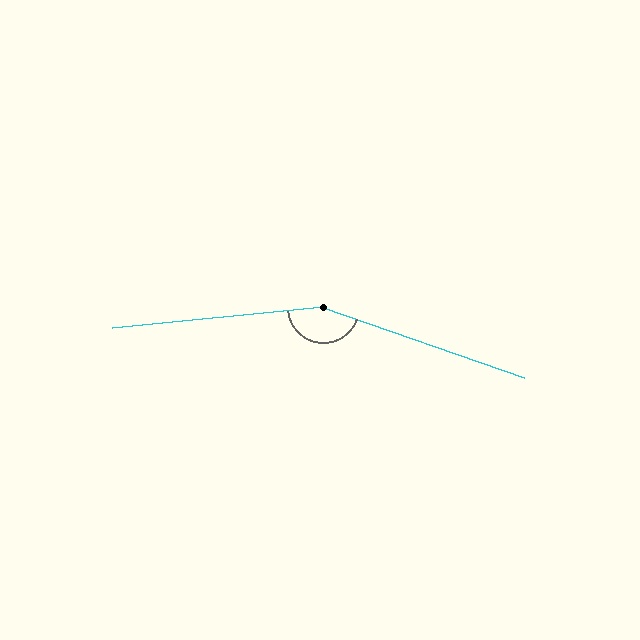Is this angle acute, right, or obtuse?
It is obtuse.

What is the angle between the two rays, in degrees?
Approximately 155 degrees.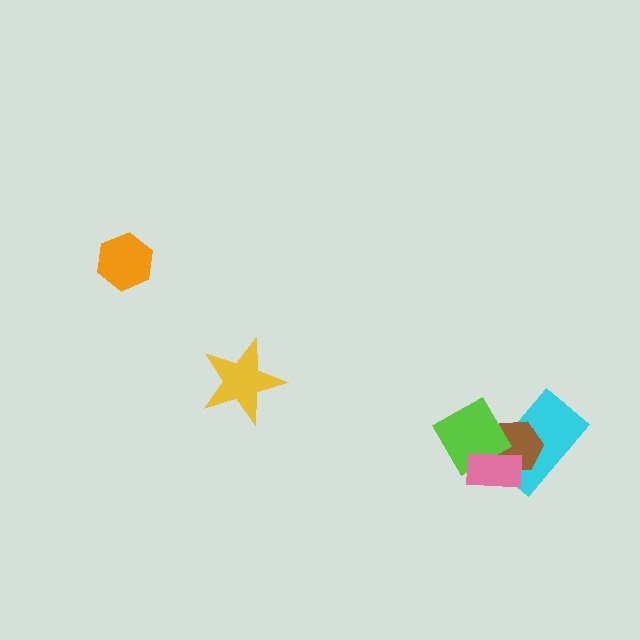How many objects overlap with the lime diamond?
3 objects overlap with the lime diamond.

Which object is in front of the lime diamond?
The pink rectangle is in front of the lime diamond.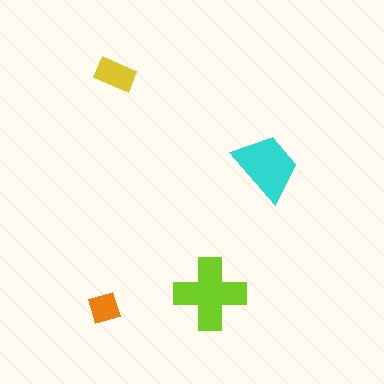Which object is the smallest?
The orange diamond.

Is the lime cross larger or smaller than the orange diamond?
Larger.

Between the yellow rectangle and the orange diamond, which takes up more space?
The yellow rectangle.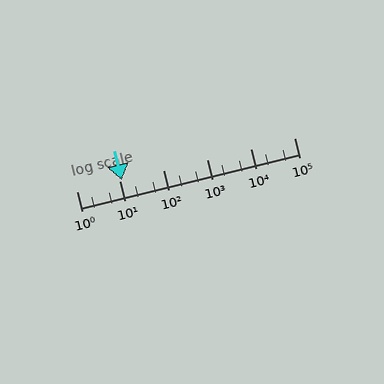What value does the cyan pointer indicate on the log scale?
The pointer indicates approximately 11.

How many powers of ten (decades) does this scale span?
The scale spans 5 decades, from 1 to 100000.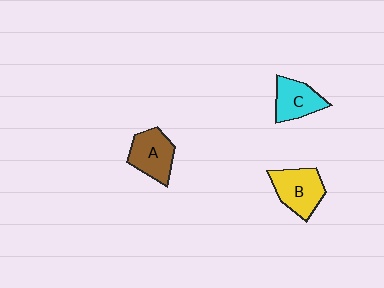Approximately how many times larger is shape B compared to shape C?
Approximately 1.2 times.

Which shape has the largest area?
Shape B (yellow).